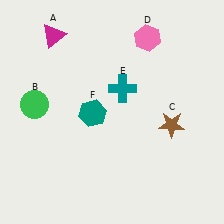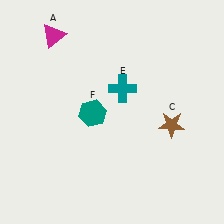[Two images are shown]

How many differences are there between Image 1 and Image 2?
There are 2 differences between the two images.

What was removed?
The green circle (B), the pink hexagon (D) were removed in Image 2.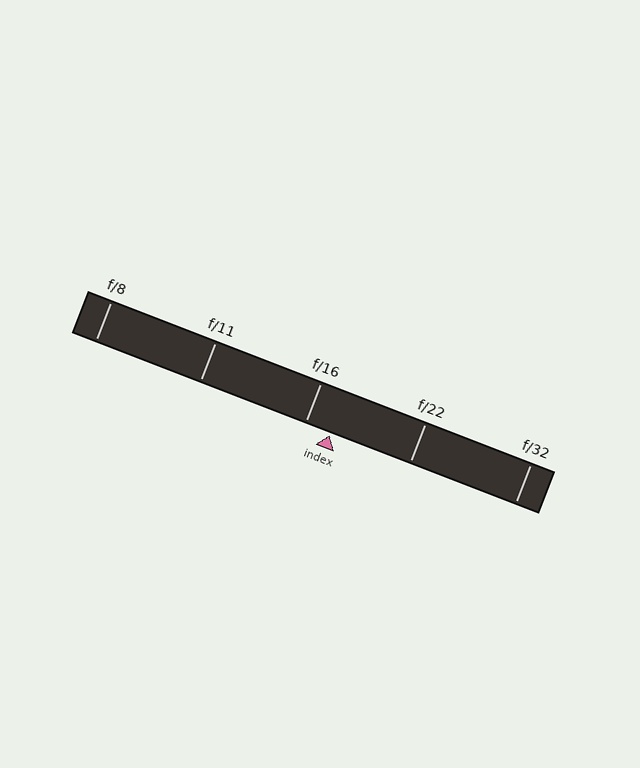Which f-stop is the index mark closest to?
The index mark is closest to f/16.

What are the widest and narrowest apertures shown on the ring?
The widest aperture shown is f/8 and the narrowest is f/32.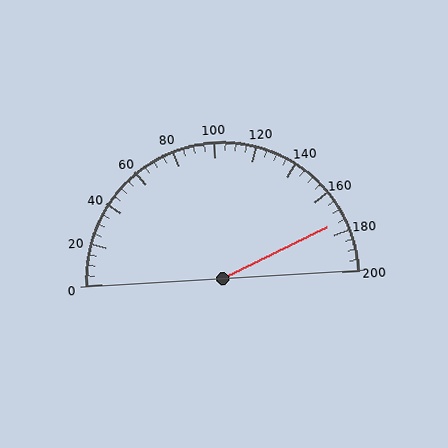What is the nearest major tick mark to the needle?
The nearest major tick mark is 180.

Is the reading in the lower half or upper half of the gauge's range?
The reading is in the upper half of the range (0 to 200).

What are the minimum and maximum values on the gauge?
The gauge ranges from 0 to 200.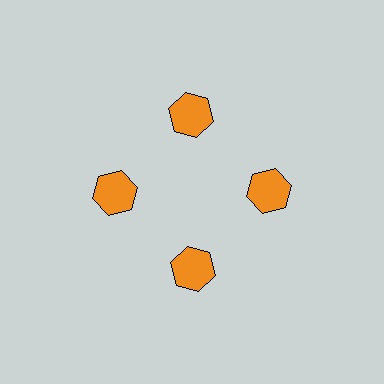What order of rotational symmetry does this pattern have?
This pattern has 4-fold rotational symmetry.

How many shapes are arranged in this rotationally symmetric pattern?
There are 4 shapes, arranged in 4 groups of 1.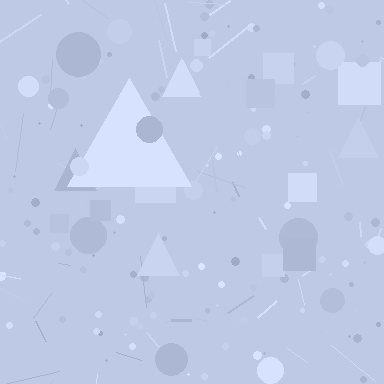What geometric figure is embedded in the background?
A triangle is embedded in the background.